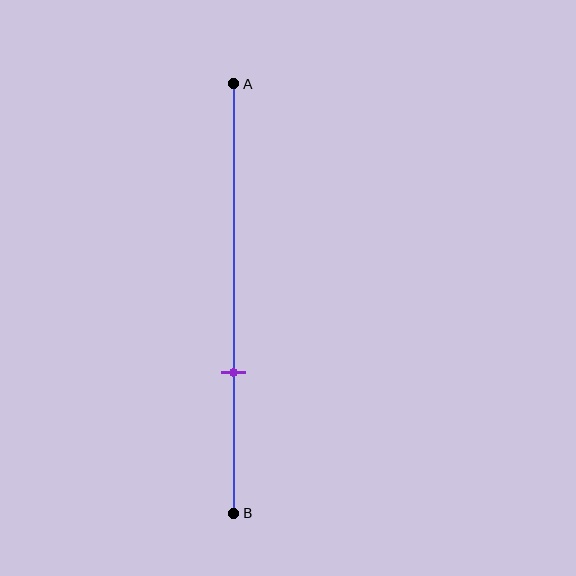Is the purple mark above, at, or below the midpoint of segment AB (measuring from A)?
The purple mark is below the midpoint of segment AB.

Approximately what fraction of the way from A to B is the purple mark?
The purple mark is approximately 65% of the way from A to B.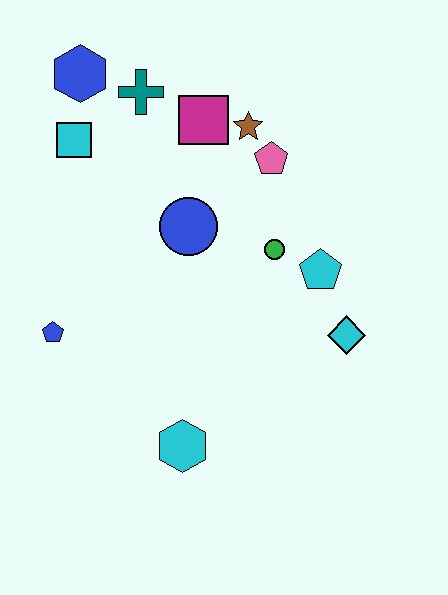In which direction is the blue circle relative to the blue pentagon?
The blue circle is to the right of the blue pentagon.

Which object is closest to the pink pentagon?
The brown star is closest to the pink pentagon.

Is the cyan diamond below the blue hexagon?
Yes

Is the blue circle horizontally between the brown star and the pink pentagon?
No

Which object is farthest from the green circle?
The blue hexagon is farthest from the green circle.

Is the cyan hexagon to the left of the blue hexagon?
No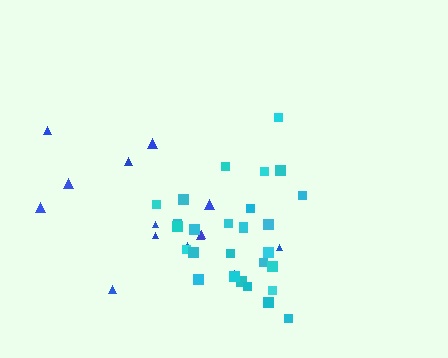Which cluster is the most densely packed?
Cyan.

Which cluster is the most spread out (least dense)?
Blue.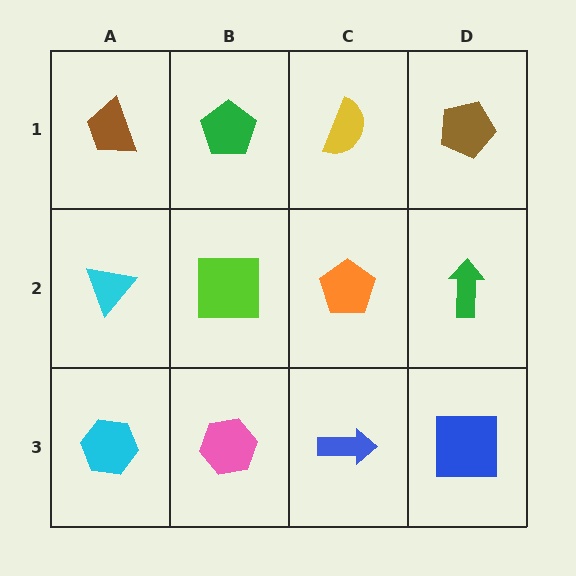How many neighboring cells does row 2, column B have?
4.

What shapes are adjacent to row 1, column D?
A green arrow (row 2, column D), a yellow semicircle (row 1, column C).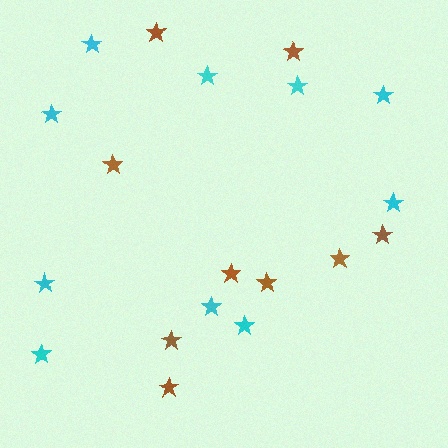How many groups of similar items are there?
There are 2 groups: one group of brown stars (9) and one group of cyan stars (10).